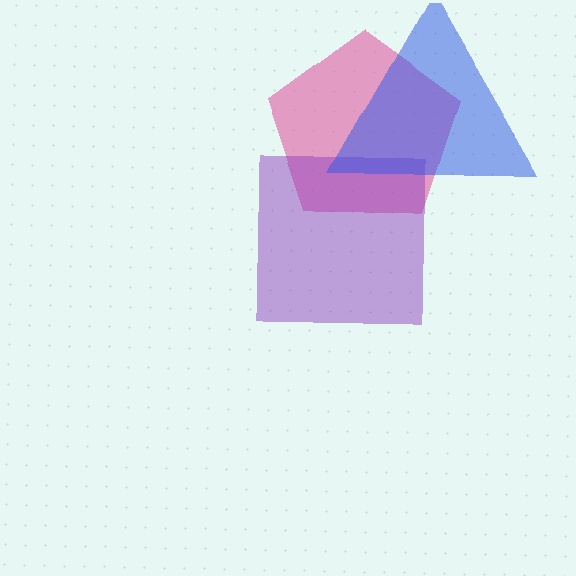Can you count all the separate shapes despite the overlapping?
Yes, there are 3 separate shapes.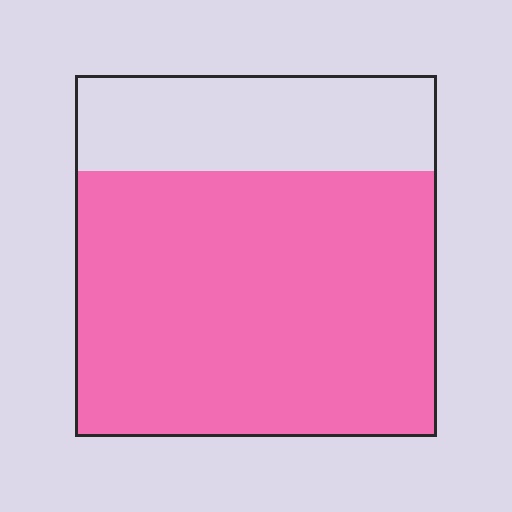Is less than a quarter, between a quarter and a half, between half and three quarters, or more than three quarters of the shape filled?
Between half and three quarters.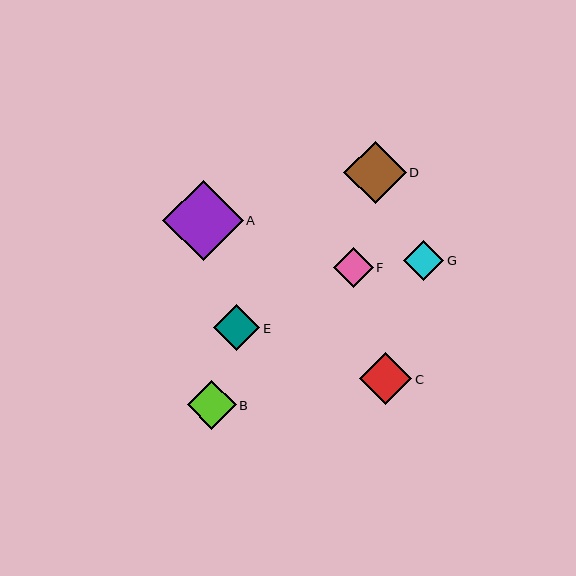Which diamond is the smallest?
Diamond G is the smallest with a size of approximately 40 pixels.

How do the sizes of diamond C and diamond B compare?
Diamond C and diamond B are approximately the same size.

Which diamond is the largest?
Diamond A is the largest with a size of approximately 80 pixels.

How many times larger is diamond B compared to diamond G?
Diamond B is approximately 1.2 times the size of diamond G.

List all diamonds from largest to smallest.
From largest to smallest: A, D, C, B, E, F, G.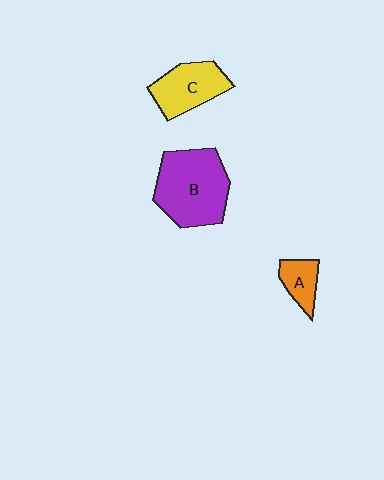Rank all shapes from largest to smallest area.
From largest to smallest: B (purple), C (yellow), A (orange).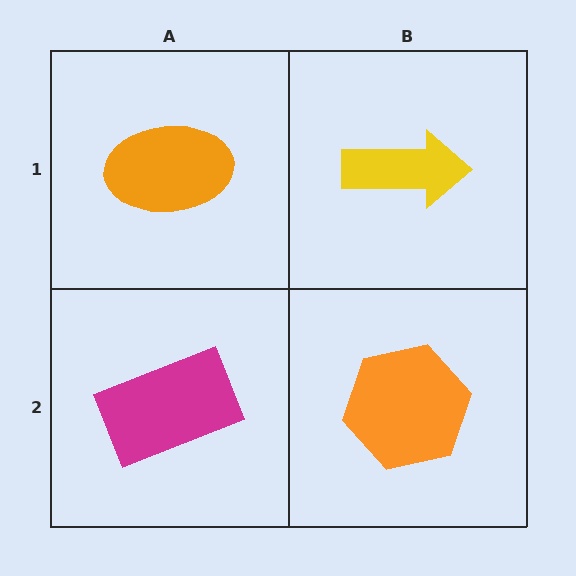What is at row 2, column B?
An orange hexagon.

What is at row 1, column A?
An orange ellipse.